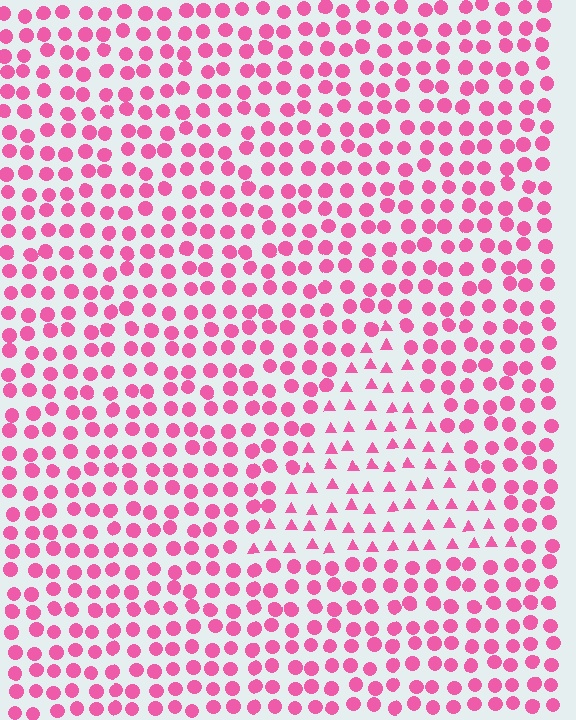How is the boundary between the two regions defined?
The boundary is defined by a change in element shape: triangles inside vs. circles outside. All elements share the same color and spacing.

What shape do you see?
I see a triangle.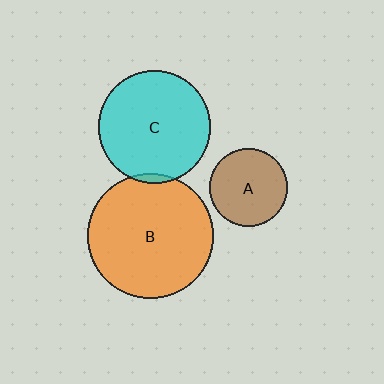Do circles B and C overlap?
Yes.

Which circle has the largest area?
Circle B (orange).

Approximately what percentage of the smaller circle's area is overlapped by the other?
Approximately 5%.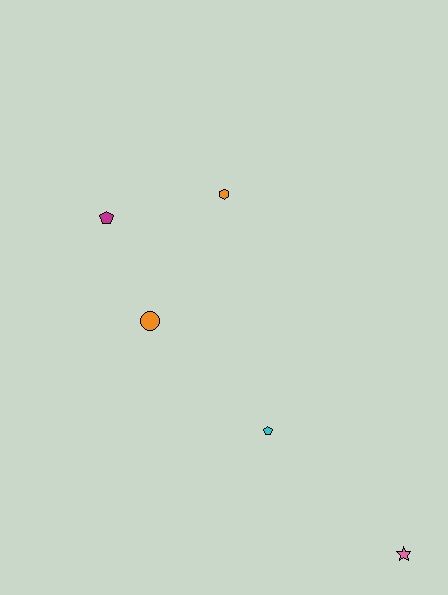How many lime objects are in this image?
There are no lime objects.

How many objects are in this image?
There are 5 objects.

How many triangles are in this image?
There are no triangles.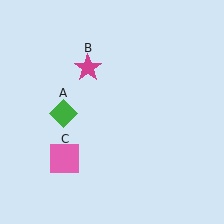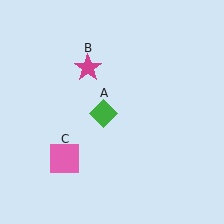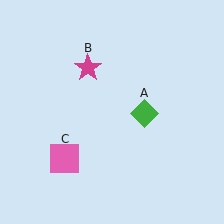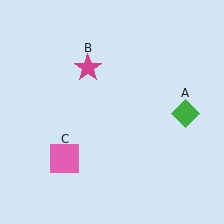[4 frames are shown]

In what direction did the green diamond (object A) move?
The green diamond (object A) moved right.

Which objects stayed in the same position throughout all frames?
Magenta star (object B) and pink square (object C) remained stationary.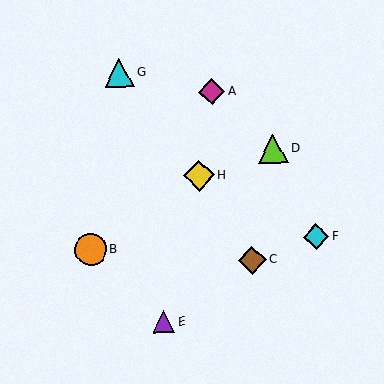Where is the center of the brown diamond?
The center of the brown diamond is at (252, 260).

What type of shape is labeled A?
Shape A is a magenta diamond.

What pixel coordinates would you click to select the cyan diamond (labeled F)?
Click at (316, 237) to select the cyan diamond F.